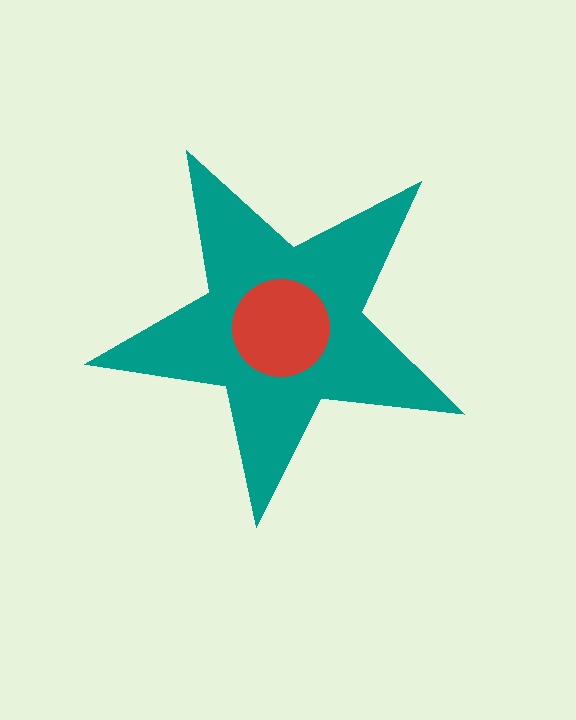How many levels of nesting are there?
2.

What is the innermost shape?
The red circle.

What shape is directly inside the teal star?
The red circle.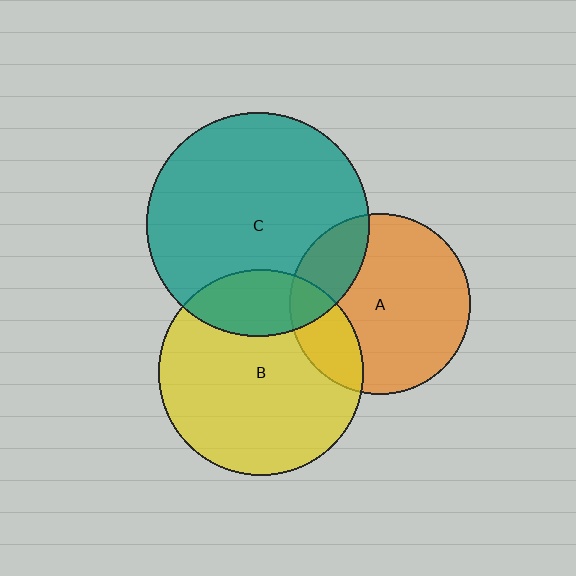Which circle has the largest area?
Circle C (teal).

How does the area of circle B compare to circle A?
Approximately 1.3 times.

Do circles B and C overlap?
Yes.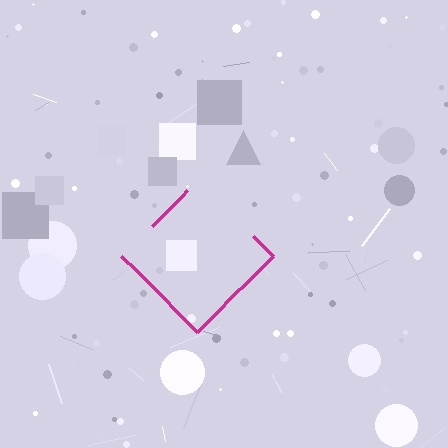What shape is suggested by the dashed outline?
The dashed outline suggests a diamond.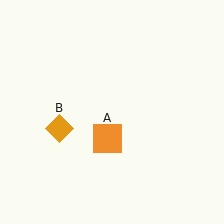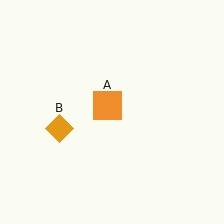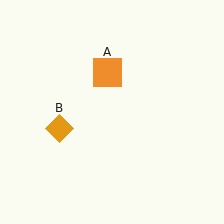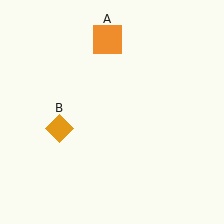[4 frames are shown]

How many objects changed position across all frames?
1 object changed position: orange square (object A).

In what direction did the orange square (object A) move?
The orange square (object A) moved up.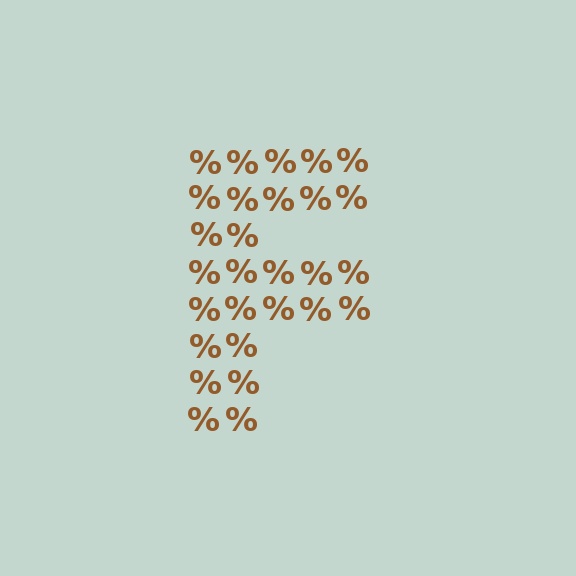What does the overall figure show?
The overall figure shows the letter F.